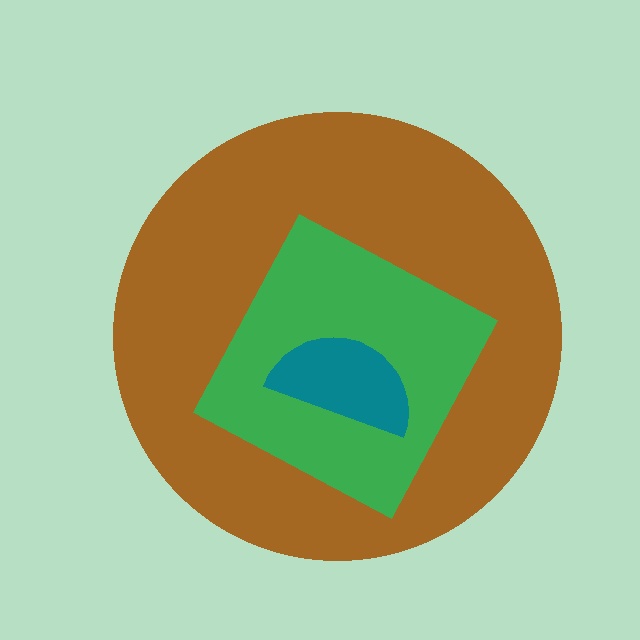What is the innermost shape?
The teal semicircle.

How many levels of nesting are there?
3.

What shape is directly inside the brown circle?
The green square.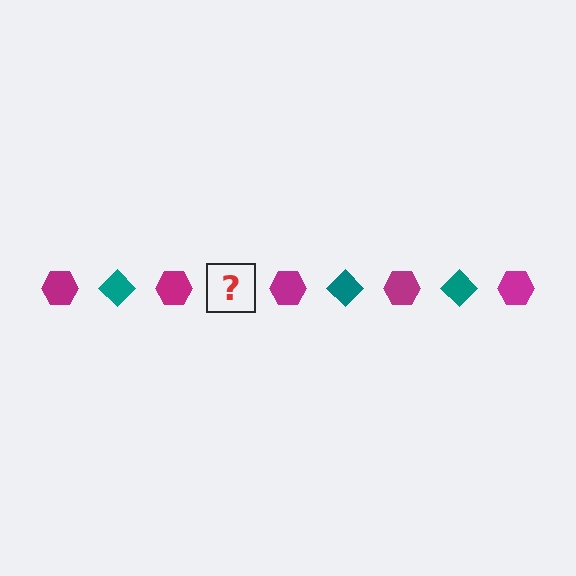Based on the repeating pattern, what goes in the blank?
The blank should be a teal diamond.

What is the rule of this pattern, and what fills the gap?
The rule is that the pattern alternates between magenta hexagon and teal diamond. The gap should be filled with a teal diamond.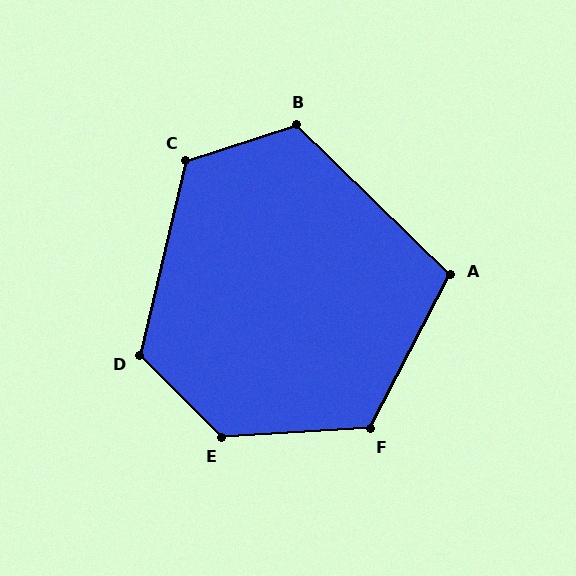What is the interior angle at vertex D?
Approximately 121 degrees (obtuse).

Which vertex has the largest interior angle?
E, at approximately 132 degrees.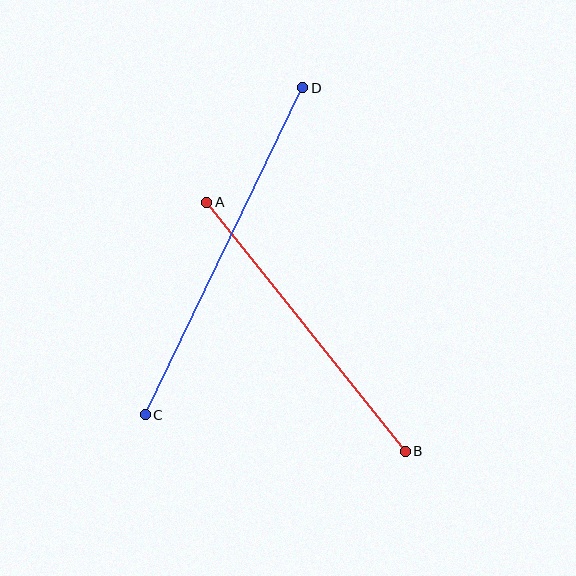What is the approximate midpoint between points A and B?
The midpoint is at approximately (306, 327) pixels.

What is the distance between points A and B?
The distance is approximately 319 pixels.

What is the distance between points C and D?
The distance is approximately 363 pixels.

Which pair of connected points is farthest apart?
Points C and D are farthest apart.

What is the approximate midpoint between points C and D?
The midpoint is at approximately (224, 251) pixels.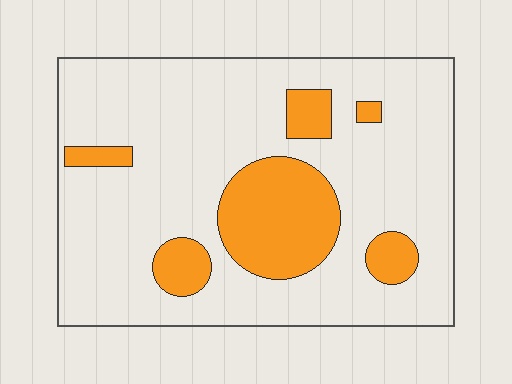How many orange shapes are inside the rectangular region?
6.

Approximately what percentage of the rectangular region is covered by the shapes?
Approximately 20%.